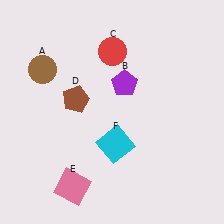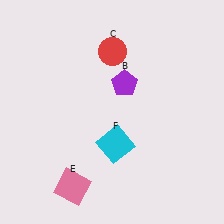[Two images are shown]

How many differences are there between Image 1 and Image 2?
There are 2 differences between the two images.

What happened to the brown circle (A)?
The brown circle (A) was removed in Image 2. It was in the top-left area of Image 1.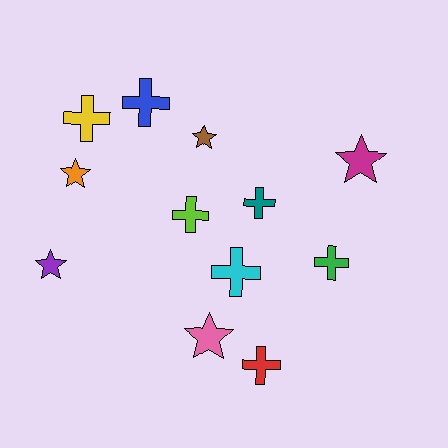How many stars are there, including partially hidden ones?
There are 5 stars.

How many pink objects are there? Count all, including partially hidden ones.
There is 1 pink object.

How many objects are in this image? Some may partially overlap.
There are 12 objects.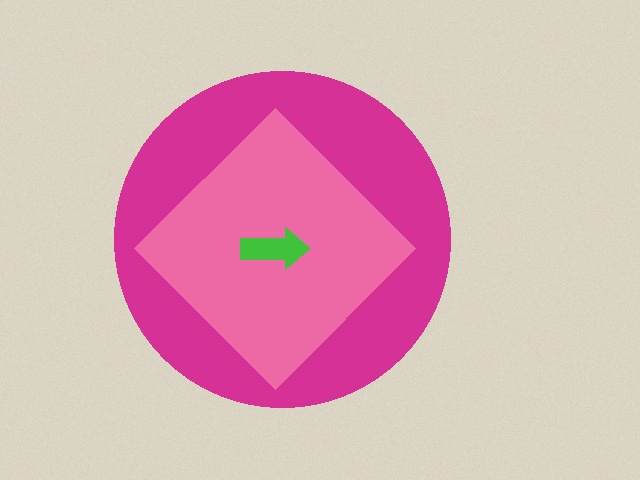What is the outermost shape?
The magenta circle.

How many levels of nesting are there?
3.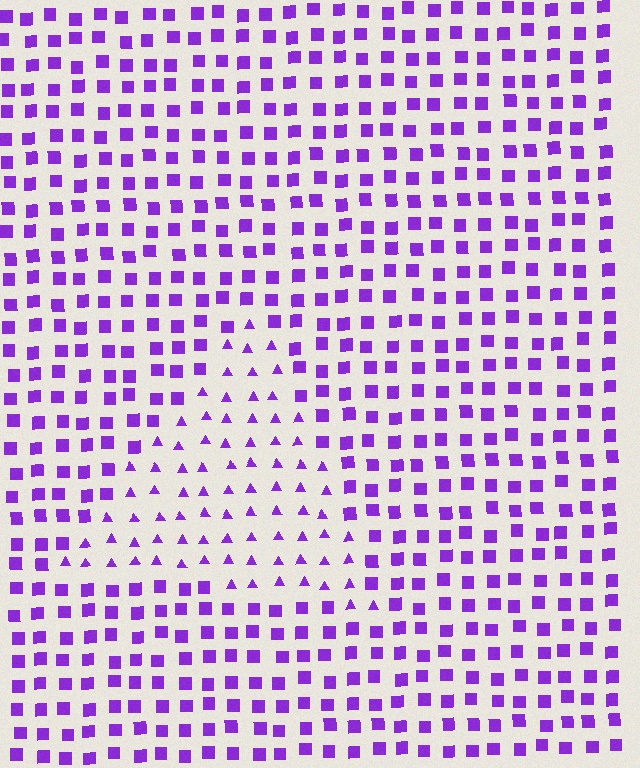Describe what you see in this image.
The image is filled with small purple elements arranged in a uniform grid. A triangle-shaped region contains triangles, while the surrounding area contains squares. The boundary is defined purely by the change in element shape.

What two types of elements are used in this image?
The image uses triangles inside the triangle region and squares outside it.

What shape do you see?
I see a triangle.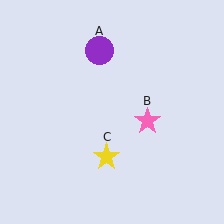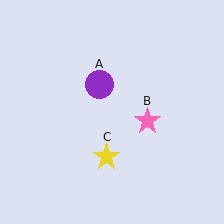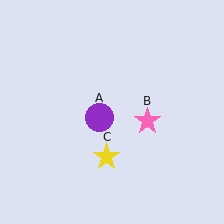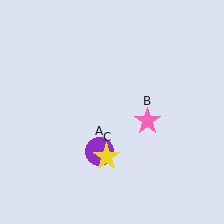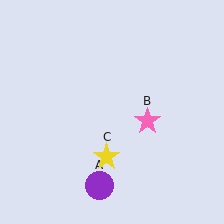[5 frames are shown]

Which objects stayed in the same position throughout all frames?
Pink star (object B) and yellow star (object C) remained stationary.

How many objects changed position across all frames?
1 object changed position: purple circle (object A).